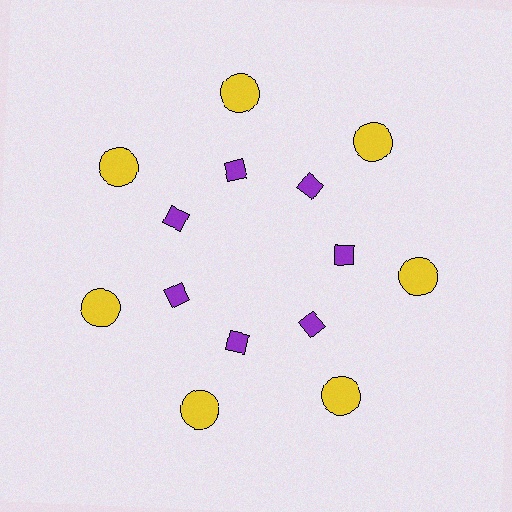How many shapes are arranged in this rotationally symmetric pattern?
There are 14 shapes, arranged in 7 groups of 2.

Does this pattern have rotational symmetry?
Yes, this pattern has 7-fold rotational symmetry. It looks the same after rotating 51 degrees around the center.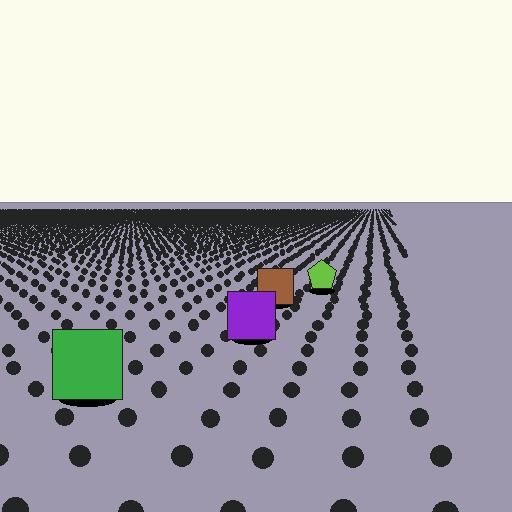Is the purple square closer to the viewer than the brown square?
Yes. The purple square is closer — you can tell from the texture gradient: the ground texture is coarser near it.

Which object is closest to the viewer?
The green square is closest. The texture marks near it are larger and more spread out.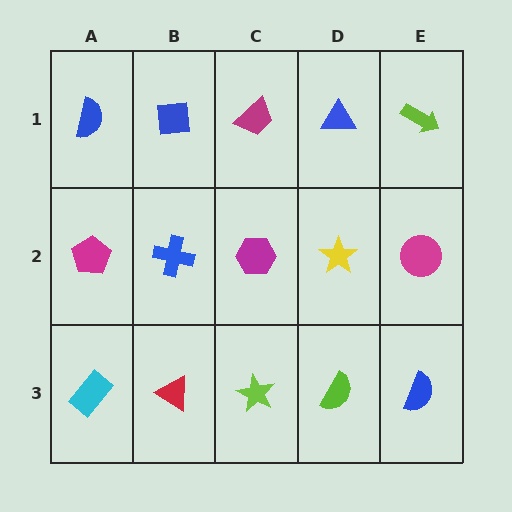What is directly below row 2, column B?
A red triangle.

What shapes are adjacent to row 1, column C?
A magenta hexagon (row 2, column C), a blue square (row 1, column B), a blue triangle (row 1, column D).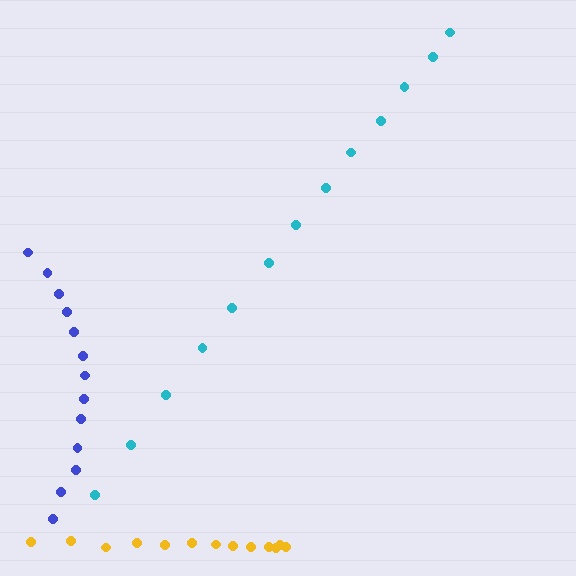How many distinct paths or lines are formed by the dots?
There are 3 distinct paths.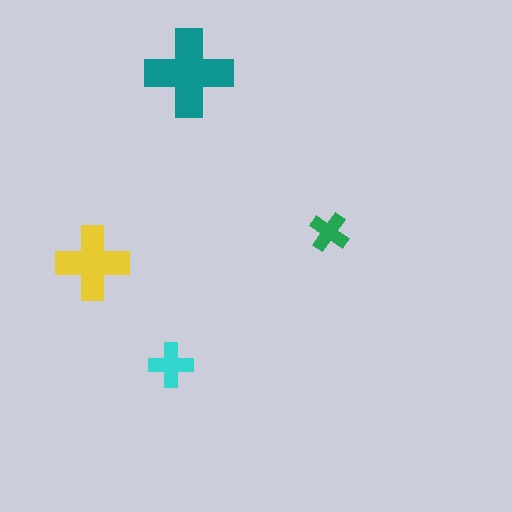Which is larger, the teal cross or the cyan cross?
The teal one.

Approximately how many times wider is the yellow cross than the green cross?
About 2 times wider.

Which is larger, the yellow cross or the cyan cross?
The yellow one.